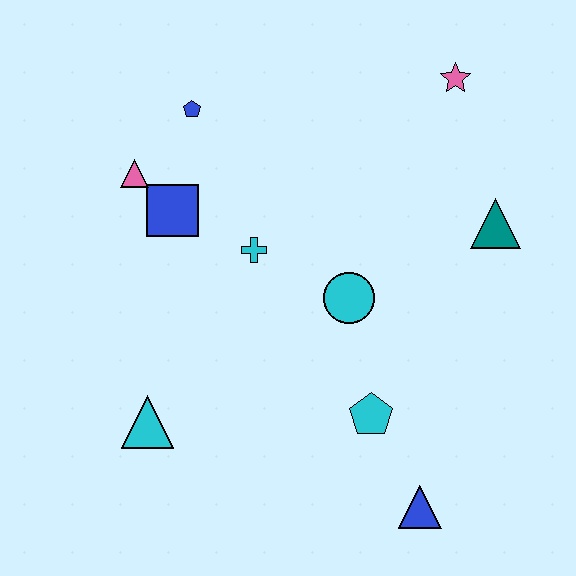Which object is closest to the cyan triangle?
The cyan cross is closest to the cyan triangle.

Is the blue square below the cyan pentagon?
No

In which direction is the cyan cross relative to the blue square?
The cyan cross is to the right of the blue square.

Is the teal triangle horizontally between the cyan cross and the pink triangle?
No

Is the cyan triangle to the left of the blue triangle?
Yes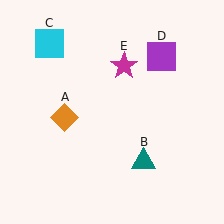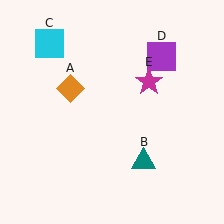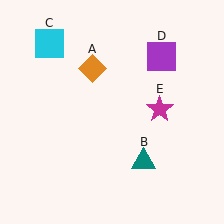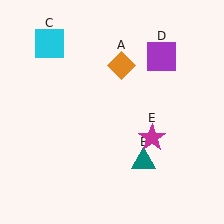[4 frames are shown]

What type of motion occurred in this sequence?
The orange diamond (object A), magenta star (object E) rotated clockwise around the center of the scene.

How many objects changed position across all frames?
2 objects changed position: orange diamond (object A), magenta star (object E).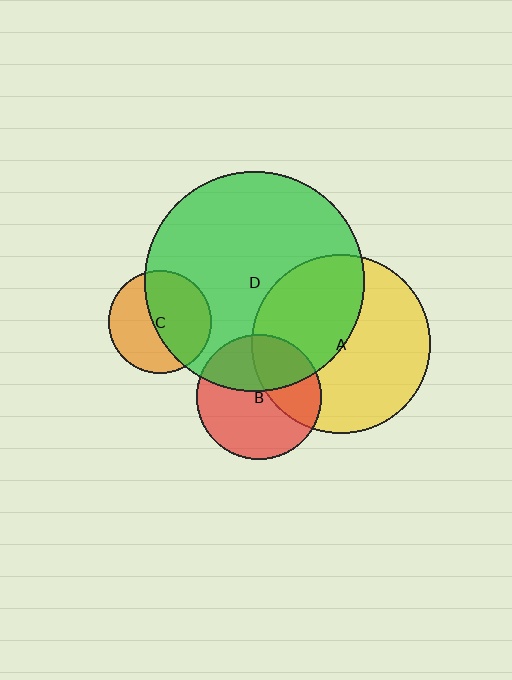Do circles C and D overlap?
Yes.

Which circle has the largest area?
Circle D (green).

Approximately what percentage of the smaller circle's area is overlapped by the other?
Approximately 55%.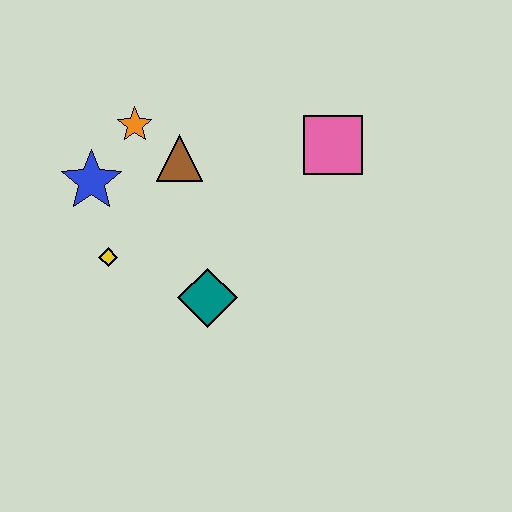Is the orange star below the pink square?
No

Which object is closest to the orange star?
The brown triangle is closest to the orange star.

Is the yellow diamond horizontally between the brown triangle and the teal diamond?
No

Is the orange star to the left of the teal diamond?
Yes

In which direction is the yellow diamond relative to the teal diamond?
The yellow diamond is to the left of the teal diamond.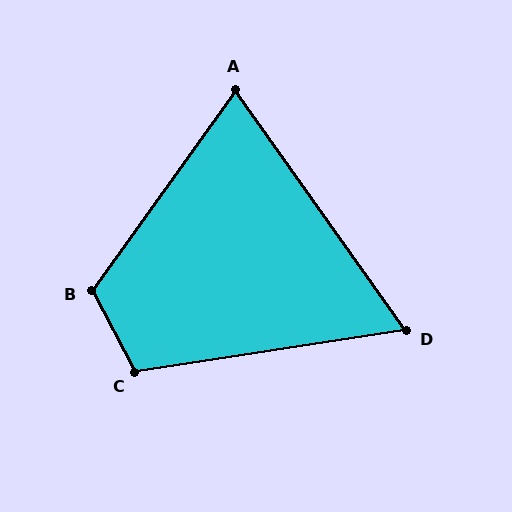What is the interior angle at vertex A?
Approximately 71 degrees (acute).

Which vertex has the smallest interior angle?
D, at approximately 63 degrees.